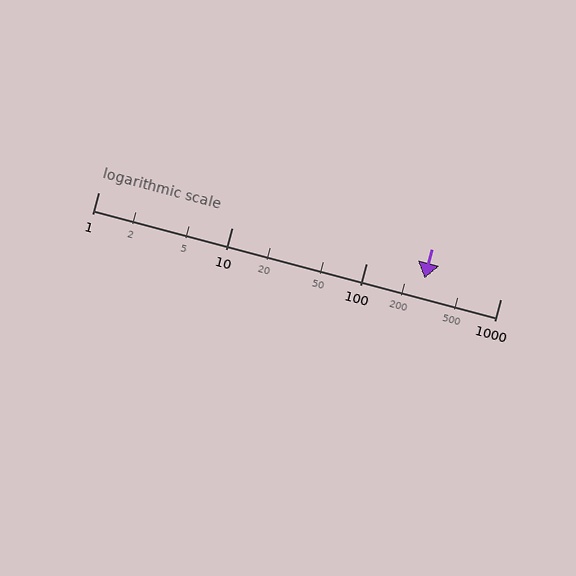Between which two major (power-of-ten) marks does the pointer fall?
The pointer is between 100 and 1000.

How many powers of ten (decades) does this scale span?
The scale spans 3 decades, from 1 to 1000.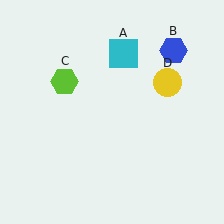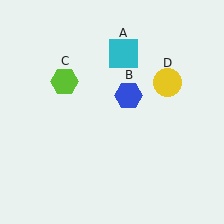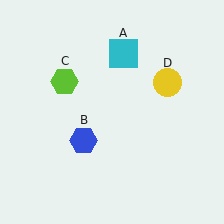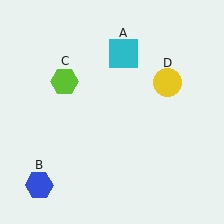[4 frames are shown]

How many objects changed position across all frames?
1 object changed position: blue hexagon (object B).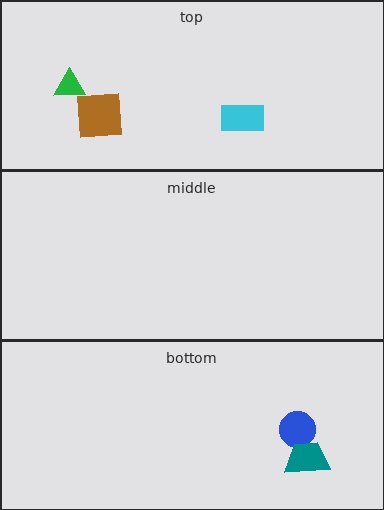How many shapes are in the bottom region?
2.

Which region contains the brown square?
The top region.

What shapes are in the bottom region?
The blue circle, the teal trapezoid.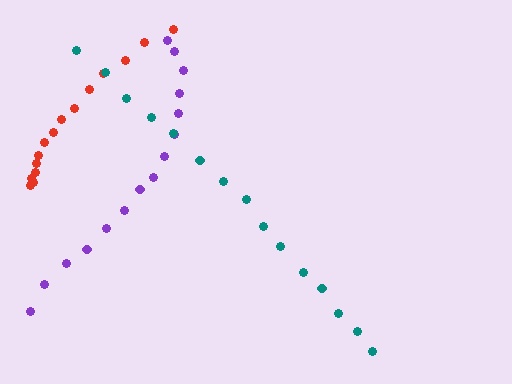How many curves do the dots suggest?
There are 3 distinct paths.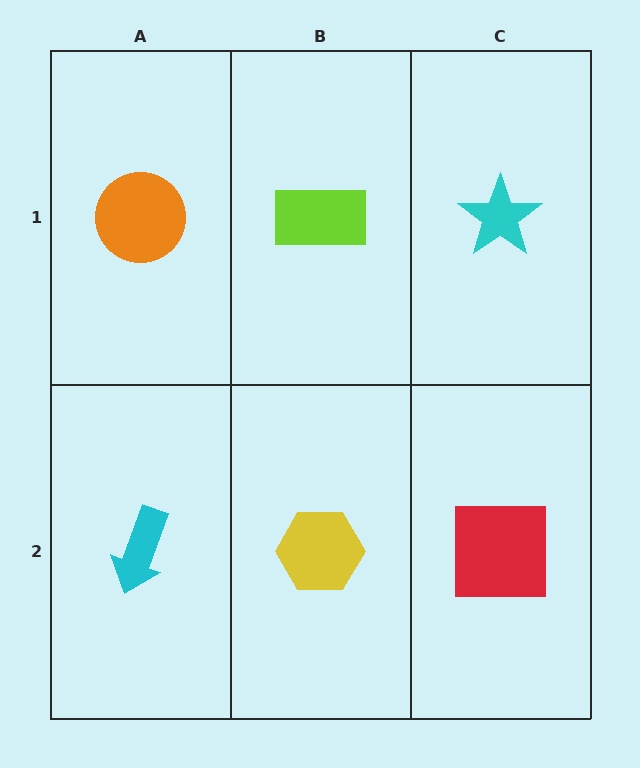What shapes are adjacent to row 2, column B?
A lime rectangle (row 1, column B), a cyan arrow (row 2, column A), a red square (row 2, column C).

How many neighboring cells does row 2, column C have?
2.